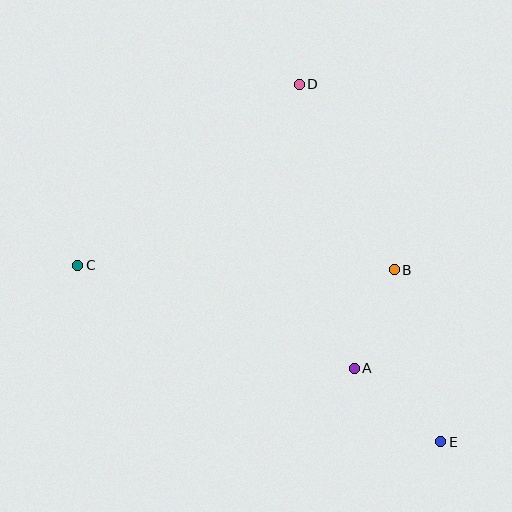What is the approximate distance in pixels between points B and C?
The distance between B and C is approximately 316 pixels.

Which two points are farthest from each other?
Points C and E are farthest from each other.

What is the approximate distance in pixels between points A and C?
The distance between A and C is approximately 295 pixels.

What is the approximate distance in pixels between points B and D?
The distance between B and D is approximately 209 pixels.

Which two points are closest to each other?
Points A and B are closest to each other.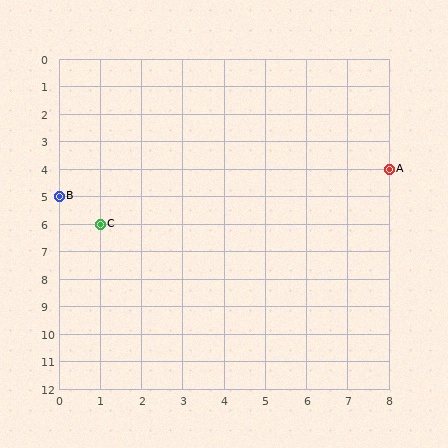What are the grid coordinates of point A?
Point A is at grid coordinates (8, 4).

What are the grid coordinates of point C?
Point C is at grid coordinates (1, 6).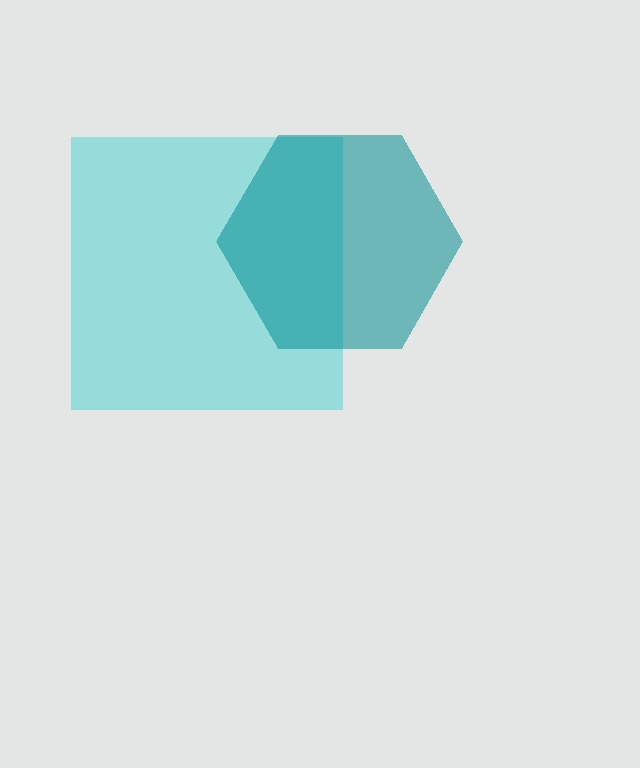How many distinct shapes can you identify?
There are 2 distinct shapes: a cyan square, a teal hexagon.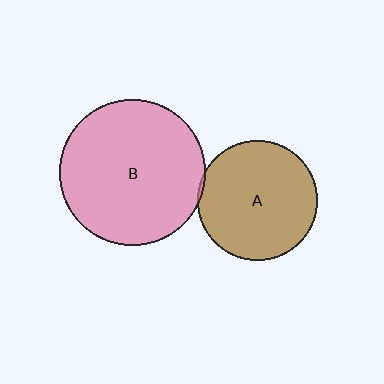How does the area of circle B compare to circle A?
Approximately 1.5 times.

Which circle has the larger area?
Circle B (pink).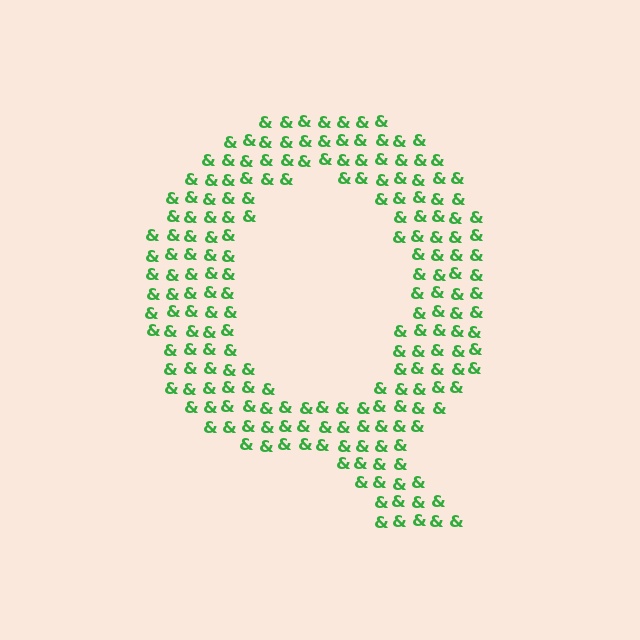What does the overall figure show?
The overall figure shows the letter Q.